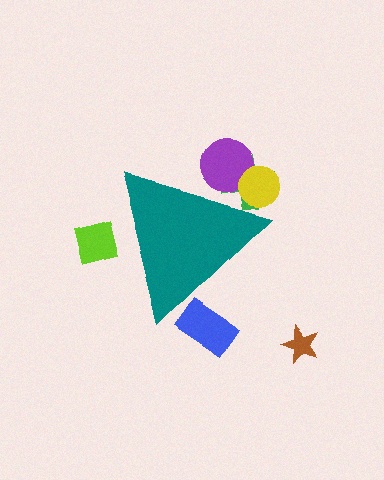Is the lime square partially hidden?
Yes, the lime square is partially hidden behind the teal triangle.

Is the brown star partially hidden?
No, the brown star is fully visible.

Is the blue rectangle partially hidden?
Yes, the blue rectangle is partially hidden behind the teal triangle.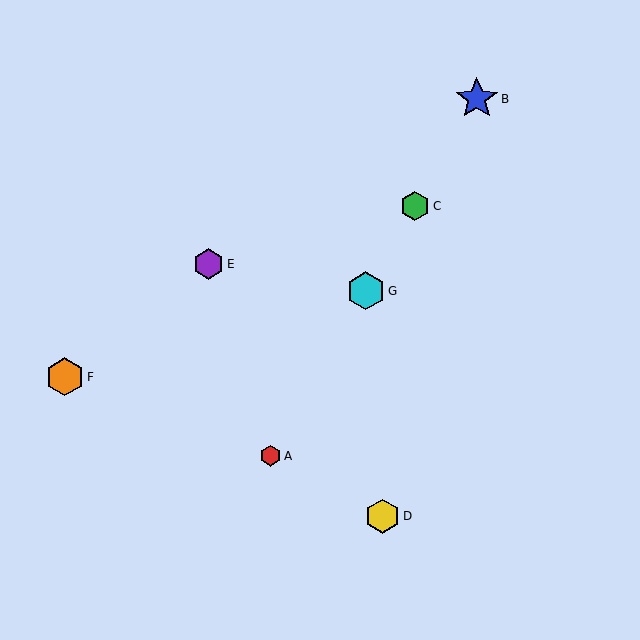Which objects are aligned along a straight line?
Objects A, B, C, G are aligned along a straight line.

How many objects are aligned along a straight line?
4 objects (A, B, C, G) are aligned along a straight line.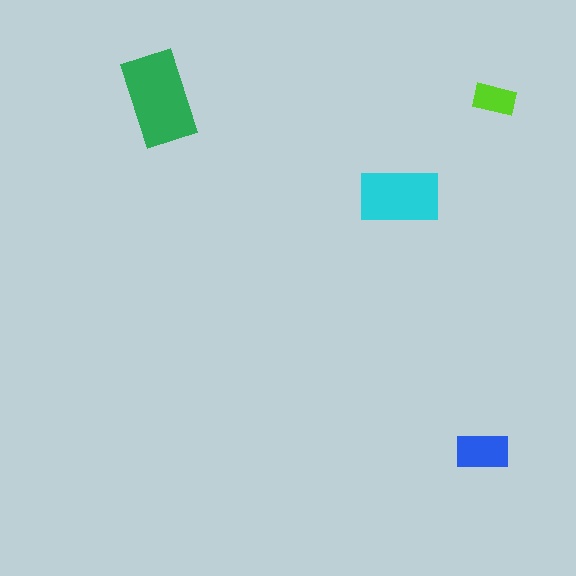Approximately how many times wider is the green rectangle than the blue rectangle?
About 2 times wider.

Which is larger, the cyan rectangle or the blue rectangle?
The cyan one.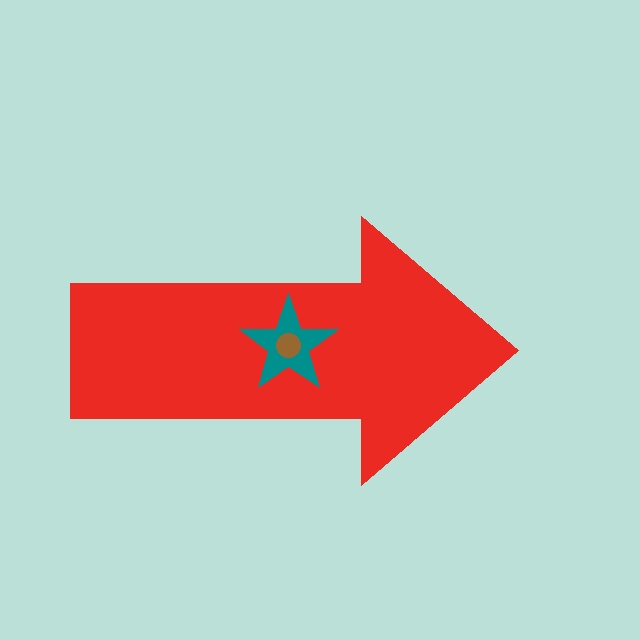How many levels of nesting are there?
3.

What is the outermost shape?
The red arrow.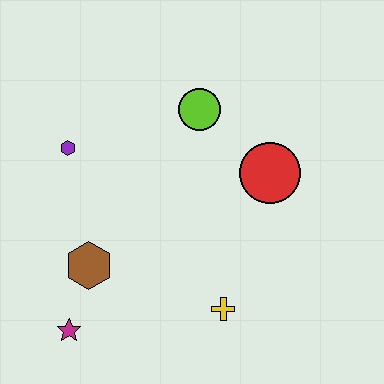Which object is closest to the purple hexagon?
The brown hexagon is closest to the purple hexagon.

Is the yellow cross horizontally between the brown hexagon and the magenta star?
No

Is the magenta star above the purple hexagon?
No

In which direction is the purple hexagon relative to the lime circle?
The purple hexagon is to the left of the lime circle.